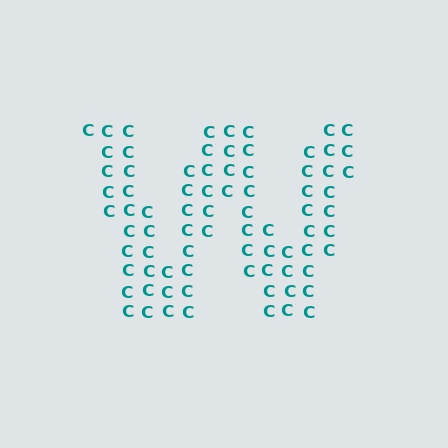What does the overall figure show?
The overall figure shows the letter W.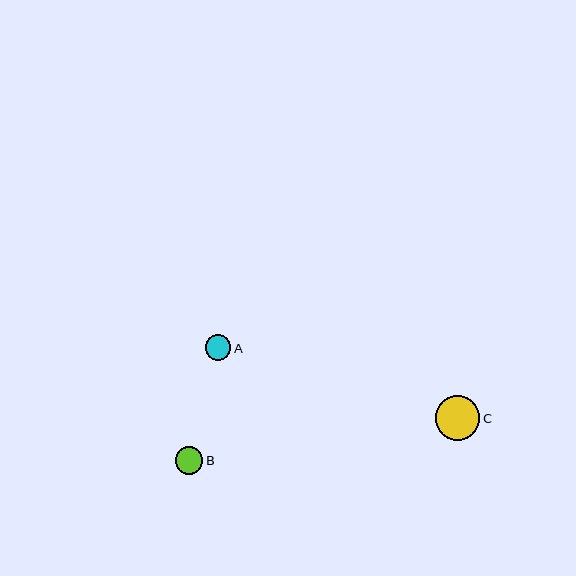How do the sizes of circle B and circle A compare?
Circle B and circle A are approximately the same size.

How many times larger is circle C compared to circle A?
Circle C is approximately 1.7 times the size of circle A.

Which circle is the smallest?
Circle A is the smallest with a size of approximately 26 pixels.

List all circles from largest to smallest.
From largest to smallest: C, B, A.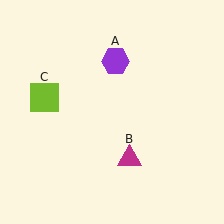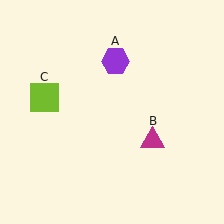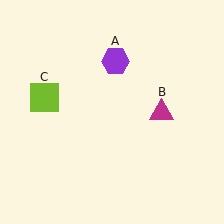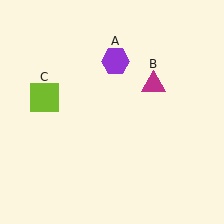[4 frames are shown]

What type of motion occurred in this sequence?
The magenta triangle (object B) rotated counterclockwise around the center of the scene.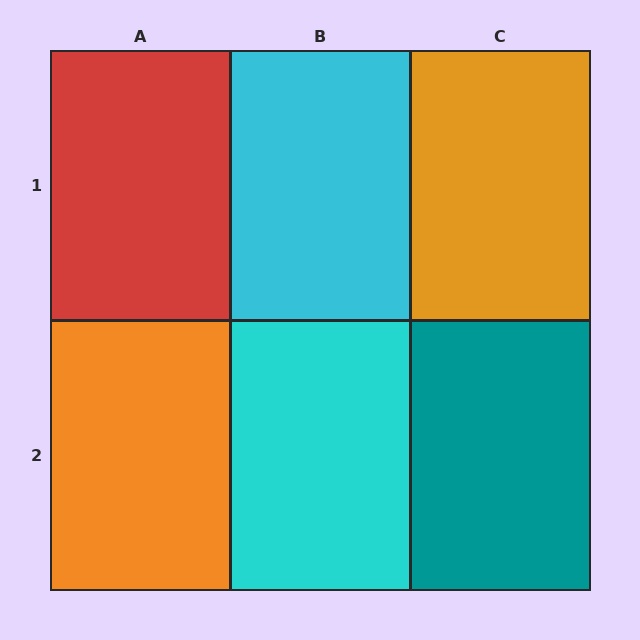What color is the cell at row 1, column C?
Orange.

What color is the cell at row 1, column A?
Red.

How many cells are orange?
2 cells are orange.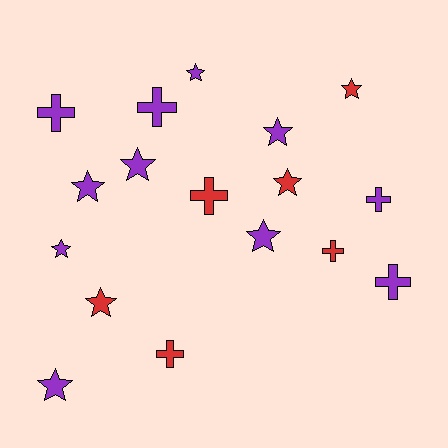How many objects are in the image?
There are 17 objects.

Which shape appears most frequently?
Star, with 10 objects.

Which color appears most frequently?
Purple, with 11 objects.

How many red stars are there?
There are 3 red stars.